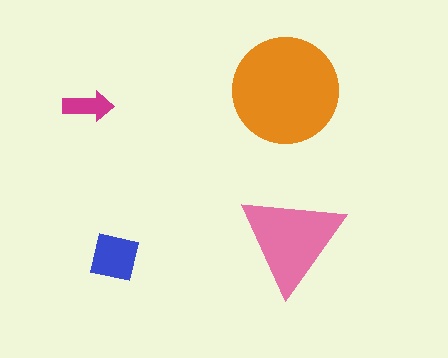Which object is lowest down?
The blue square is bottommost.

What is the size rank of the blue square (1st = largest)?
3rd.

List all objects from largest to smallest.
The orange circle, the pink triangle, the blue square, the magenta arrow.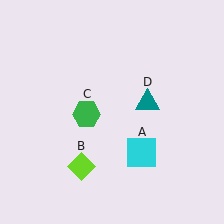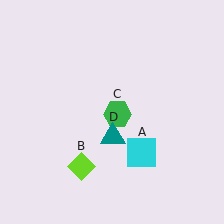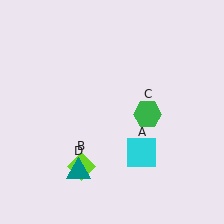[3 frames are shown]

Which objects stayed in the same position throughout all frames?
Cyan square (object A) and lime diamond (object B) remained stationary.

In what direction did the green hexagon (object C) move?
The green hexagon (object C) moved right.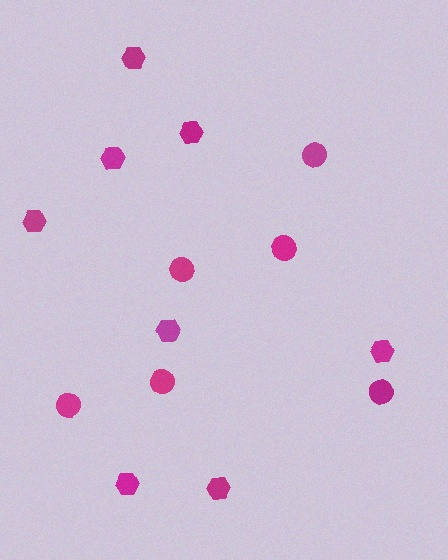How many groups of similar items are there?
There are 2 groups: one group of hexagons (8) and one group of circles (6).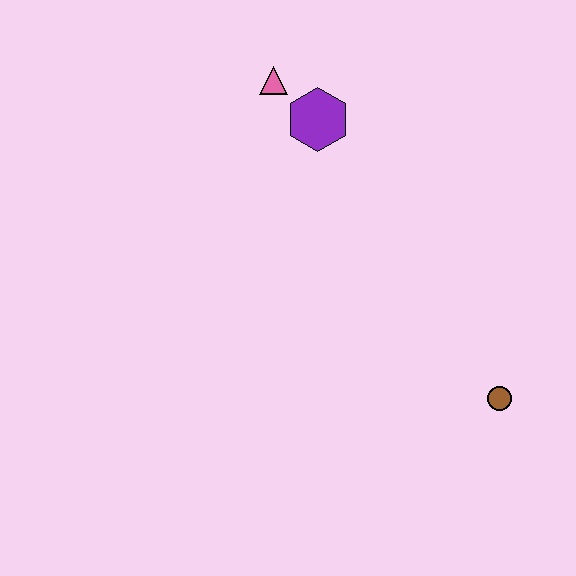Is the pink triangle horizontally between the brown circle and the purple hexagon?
No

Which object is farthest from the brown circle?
The pink triangle is farthest from the brown circle.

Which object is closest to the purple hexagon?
The pink triangle is closest to the purple hexagon.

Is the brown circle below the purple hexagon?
Yes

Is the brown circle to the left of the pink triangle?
No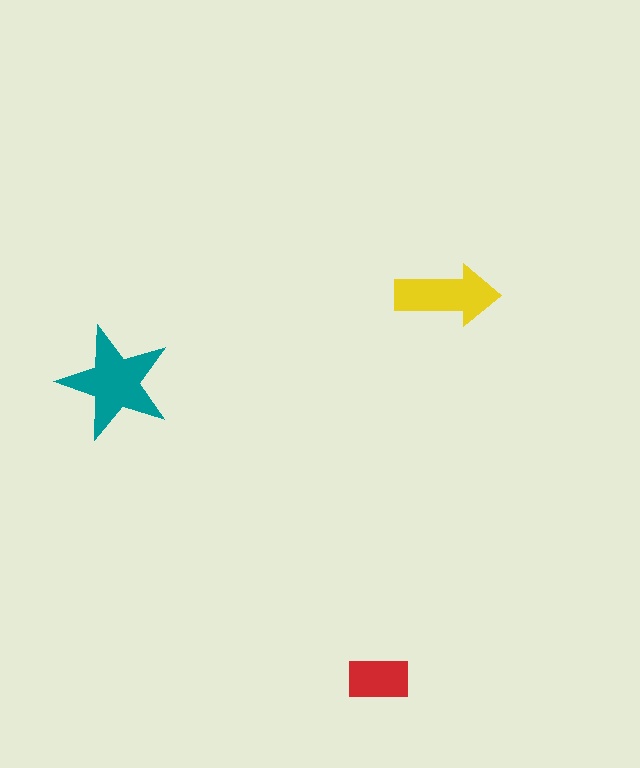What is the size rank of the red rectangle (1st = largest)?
3rd.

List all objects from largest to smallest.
The teal star, the yellow arrow, the red rectangle.